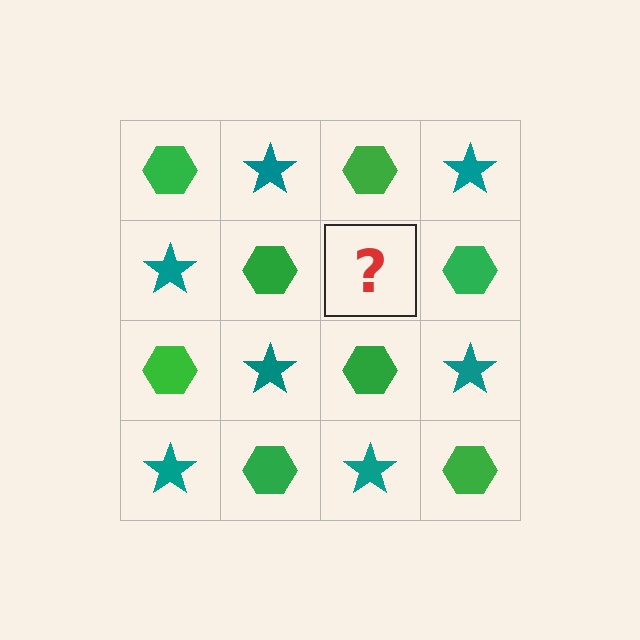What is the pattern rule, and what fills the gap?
The rule is that it alternates green hexagon and teal star in a checkerboard pattern. The gap should be filled with a teal star.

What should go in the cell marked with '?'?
The missing cell should contain a teal star.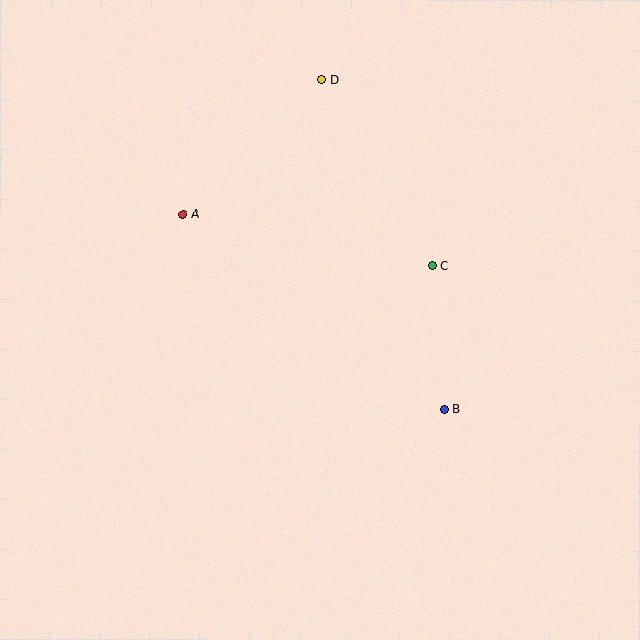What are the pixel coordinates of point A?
Point A is at (183, 215).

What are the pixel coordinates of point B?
Point B is at (444, 409).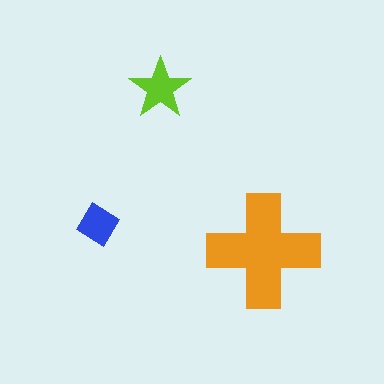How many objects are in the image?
There are 3 objects in the image.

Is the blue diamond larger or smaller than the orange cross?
Smaller.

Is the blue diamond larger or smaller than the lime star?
Smaller.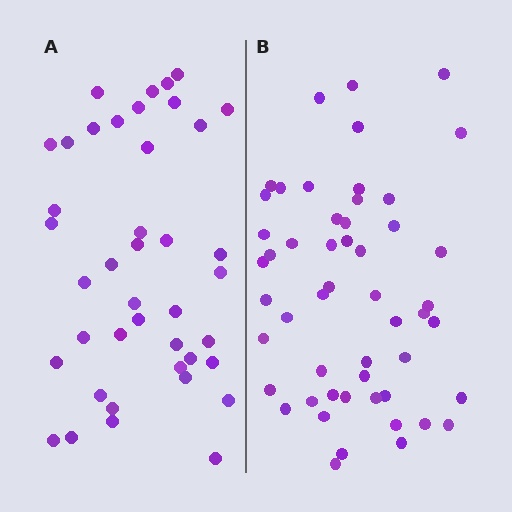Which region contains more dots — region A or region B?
Region B (the right region) has more dots.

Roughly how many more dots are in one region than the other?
Region B has roughly 12 or so more dots than region A.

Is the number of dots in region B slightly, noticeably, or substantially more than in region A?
Region B has noticeably more, but not dramatically so. The ratio is roughly 1.3 to 1.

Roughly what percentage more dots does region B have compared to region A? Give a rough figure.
About 25% more.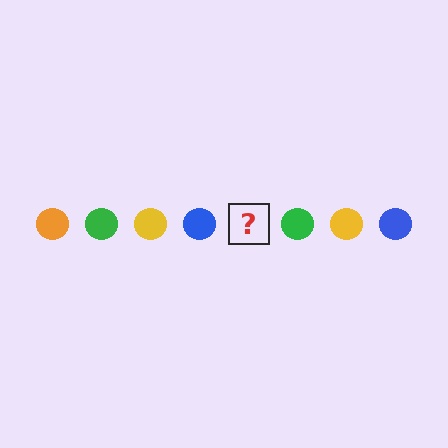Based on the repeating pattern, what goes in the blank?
The blank should be an orange circle.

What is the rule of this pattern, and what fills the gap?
The rule is that the pattern cycles through orange, green, yellow, blue circles. The gap should be filled with an orange circle.